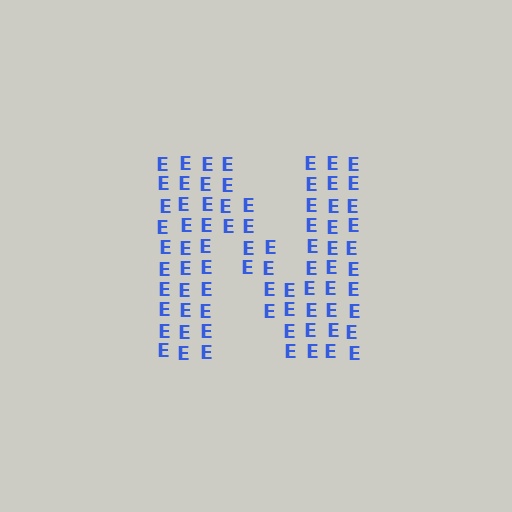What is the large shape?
The large shape is the letter N.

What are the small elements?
The small elements are letter E's.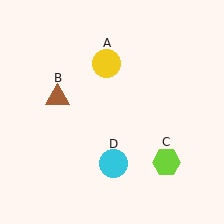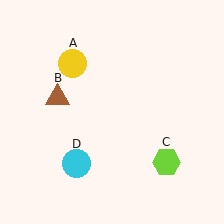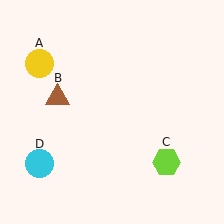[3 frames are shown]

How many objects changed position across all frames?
2 objects changed position: yellow circle (object A), cyan circle (object D).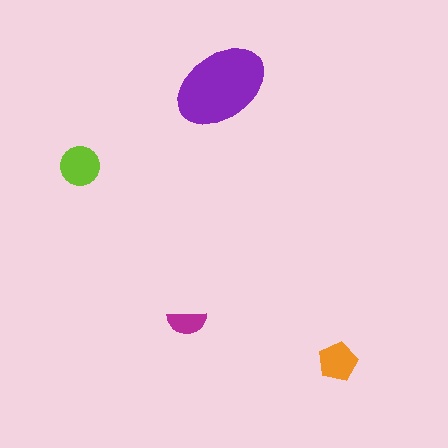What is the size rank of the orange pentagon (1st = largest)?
3rd.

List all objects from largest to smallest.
The purple ellipse, the lime circle, the orange pentagon, the magenta semicircle.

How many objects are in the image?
There are 4 objects in the image.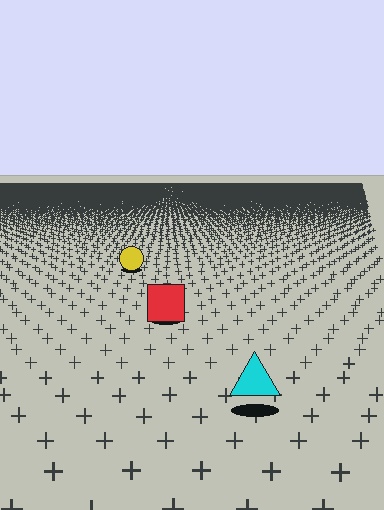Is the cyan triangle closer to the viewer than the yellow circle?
Yes. The cyan triangle is closer — you can tell from the texture gradient: the ground texture is coarser near it.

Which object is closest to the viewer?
The cyan triangle is closest. The texture marks near it are larger and more spread out.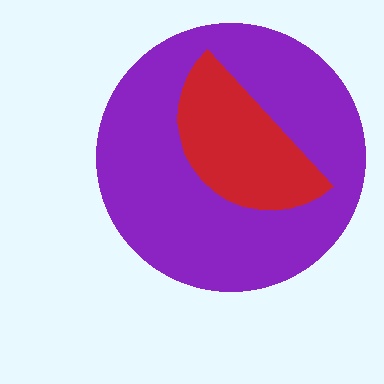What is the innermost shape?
The red semicircle.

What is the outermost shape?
The purple circle.